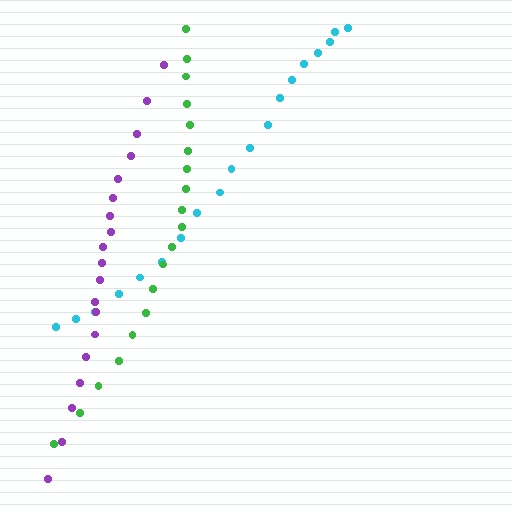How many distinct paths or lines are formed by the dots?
There are 3 distinct paths.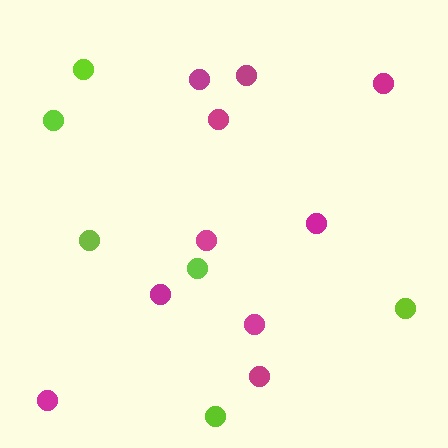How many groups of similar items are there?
There are 2 groups: one group of magenta circles (10) and one group of lime circles (6).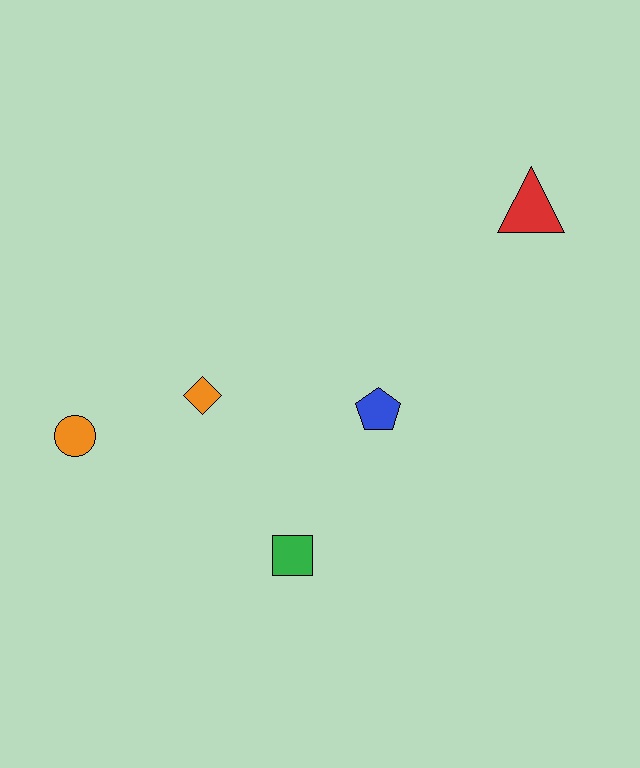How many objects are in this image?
There are 5 objects.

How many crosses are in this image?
There are no crosses.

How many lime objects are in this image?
There are no lime objects.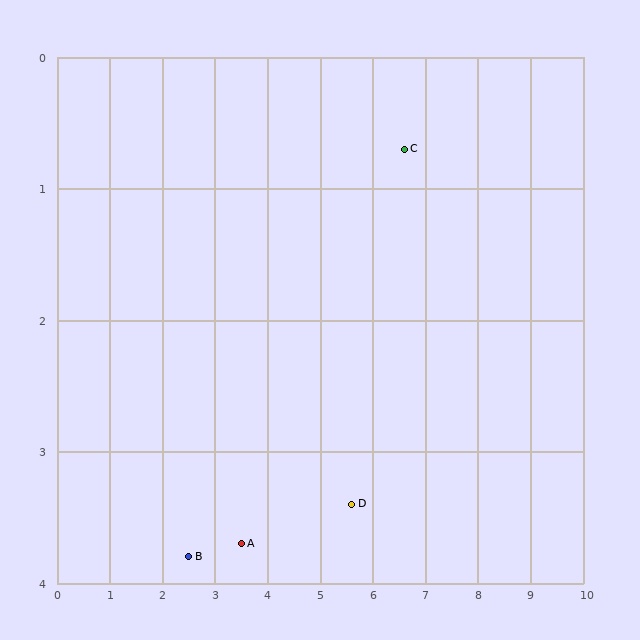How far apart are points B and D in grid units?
Points B and D are about 3.1 grid units apart.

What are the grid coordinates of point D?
Point D is at approximately (5.6, 3.4).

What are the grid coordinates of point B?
Point B is at approximately (2.5, 3.8).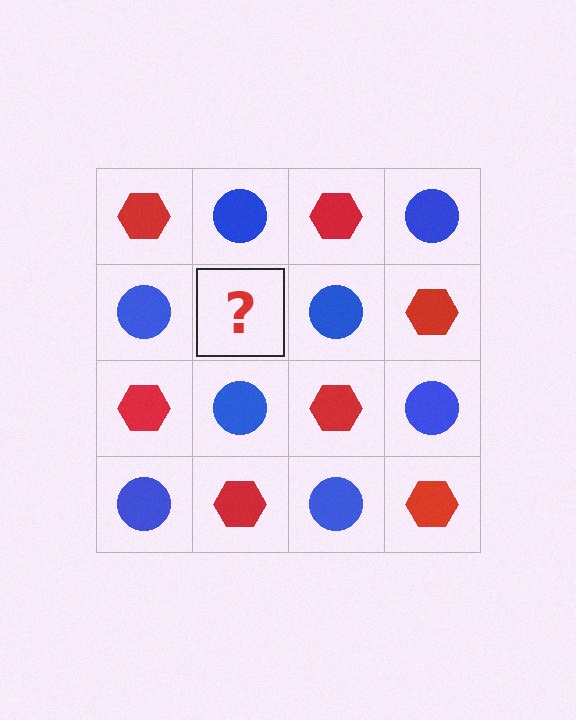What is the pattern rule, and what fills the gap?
The rule is that it alternates red hexagon and blue circle in a checkerboard pattern. The gap should be filled with a red hexagon.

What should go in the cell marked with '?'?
The missing cell should contain a red hexagon.